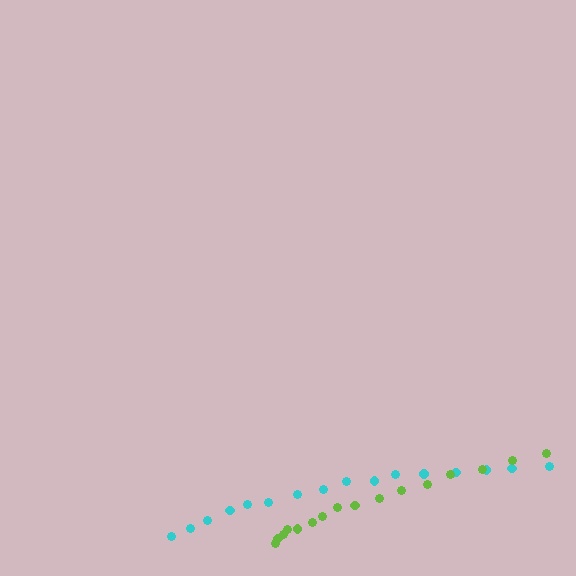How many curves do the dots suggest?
There are 2 distinct paths.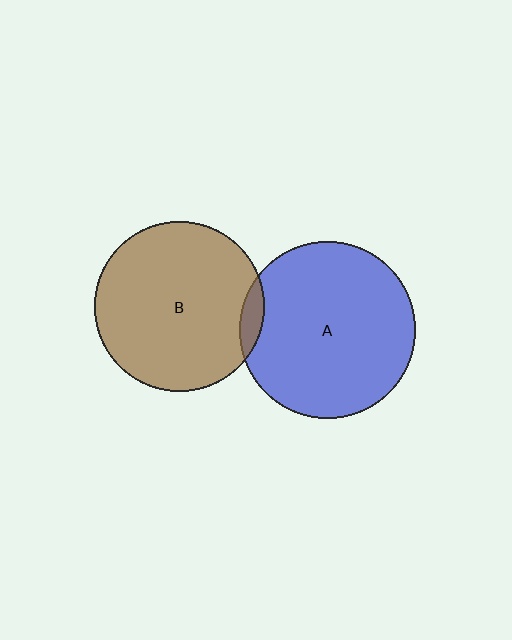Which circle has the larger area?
Circle A (blue).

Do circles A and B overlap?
Yes.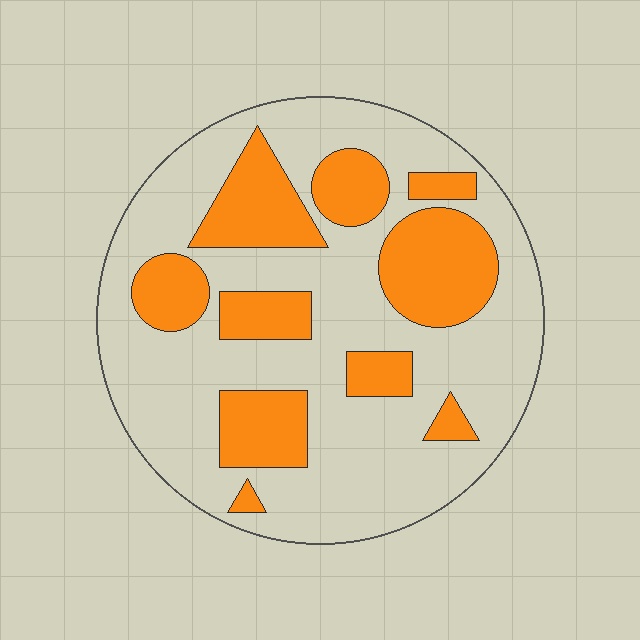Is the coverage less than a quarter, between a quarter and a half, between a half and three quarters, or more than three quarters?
Between a quarter and a half.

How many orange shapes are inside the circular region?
10.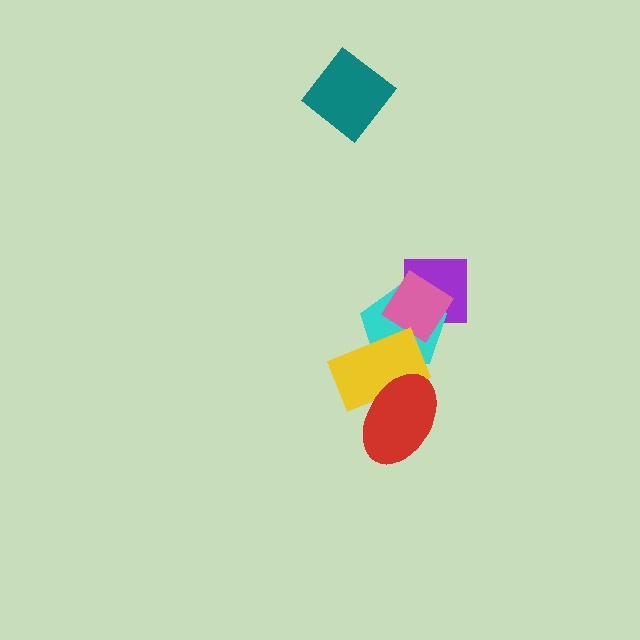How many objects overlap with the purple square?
2 objects overlap with the purple square.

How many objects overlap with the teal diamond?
0 objects overlap with the teal diamond.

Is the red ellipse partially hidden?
No, no other shape covers it.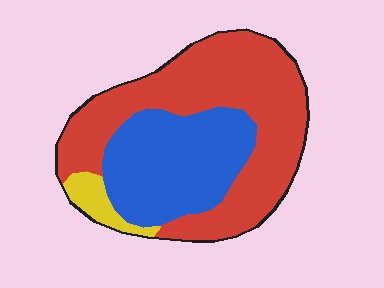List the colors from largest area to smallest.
From largest to smallest: red, blue, yellow.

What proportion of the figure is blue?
Blue covers about 35% of the figure.